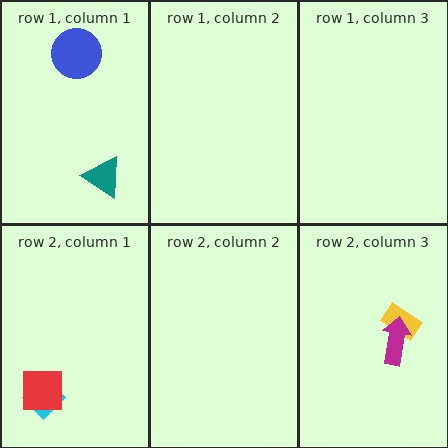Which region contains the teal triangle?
The row 1, column 1 region.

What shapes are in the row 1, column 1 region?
The blue circle, the teal triangle.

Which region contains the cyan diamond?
The row 2, column 1 region.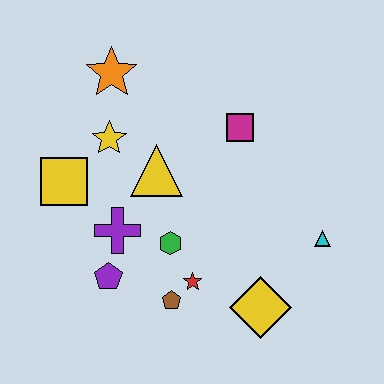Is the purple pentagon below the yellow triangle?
Yes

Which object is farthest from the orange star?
The yellow diamond is farthest from the orange star.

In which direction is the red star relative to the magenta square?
The red star is below the magenta square.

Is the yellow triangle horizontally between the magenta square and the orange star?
Yes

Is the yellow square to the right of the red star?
No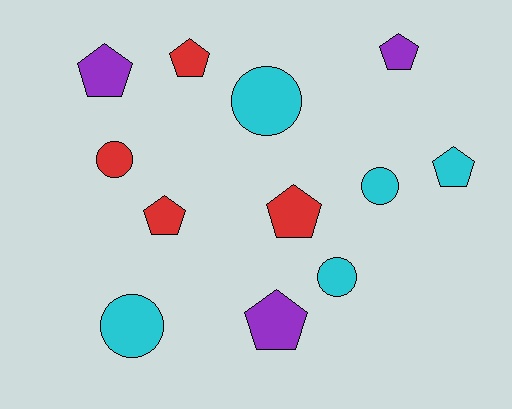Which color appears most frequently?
Cyan, with 5 objects.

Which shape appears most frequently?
Pentagon, with 7 objects.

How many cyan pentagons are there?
There is 1 cyan pentagon.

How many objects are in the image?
There are 12 objects.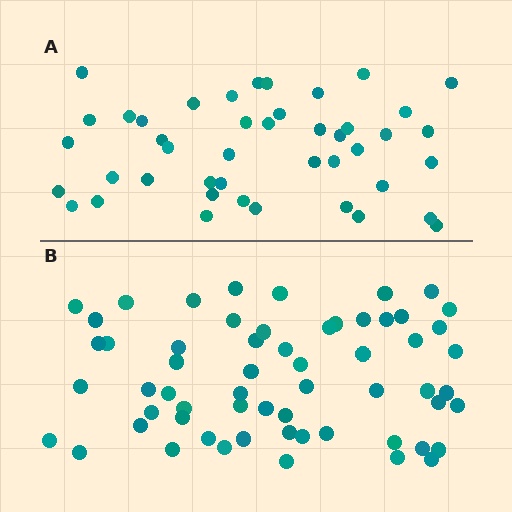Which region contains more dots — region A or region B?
Region B (the bottom region) has more dots.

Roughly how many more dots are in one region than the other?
Region B has approximately 15 more dots than region A.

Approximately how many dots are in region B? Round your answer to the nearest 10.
About 60 dots.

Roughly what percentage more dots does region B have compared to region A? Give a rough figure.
About 35% more.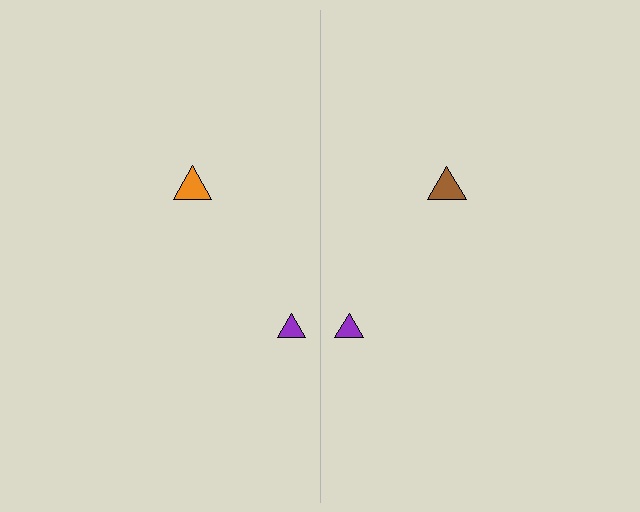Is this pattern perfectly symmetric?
No, the pattern is not perfectly symmetric. The brown triangle on the right side breaks the symmetry — its mirror counterpart is orange.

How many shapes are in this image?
There are 4 shapes in this image.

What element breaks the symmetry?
The brown triangle on the right side breaks the symmetry — its mirror counterpart is orange.